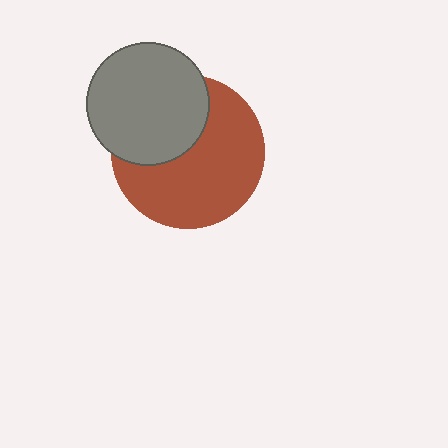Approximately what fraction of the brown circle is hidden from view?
Roughly 36% of the brown circle is hidden behind the gray circle.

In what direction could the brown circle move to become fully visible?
The brown circle could move toward the lower-right. That would shift it out from behind the gray circle entirely.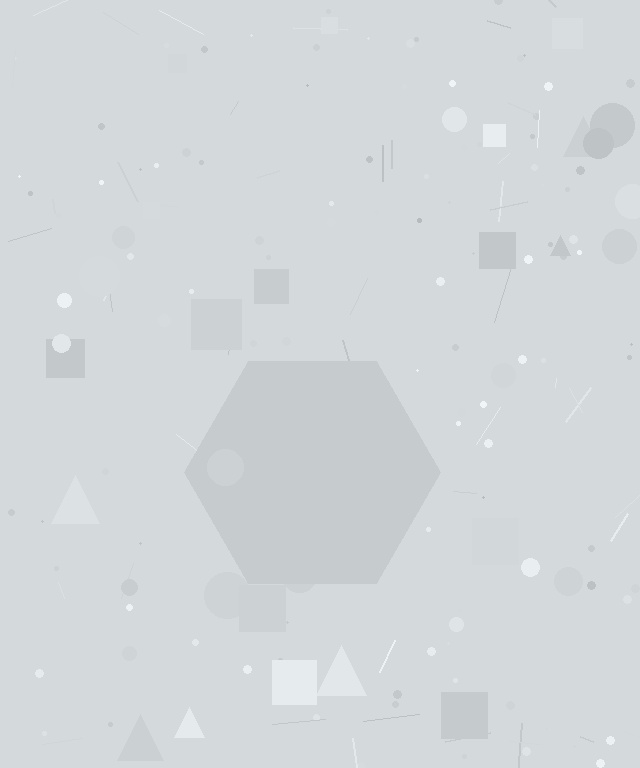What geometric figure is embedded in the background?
A hexagon is embedded in the background.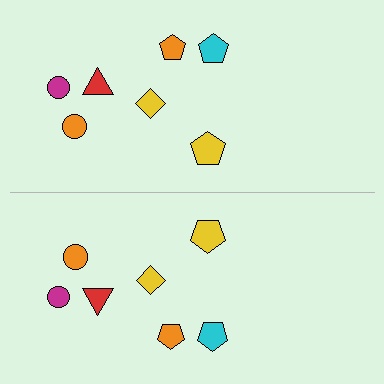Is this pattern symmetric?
Yes, this pattern has bilateral (reflection) symmetry.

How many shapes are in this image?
There are 14 shapes in this image.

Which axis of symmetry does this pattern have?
The pattern has a horizontal axis of symmetry running through the center of the image.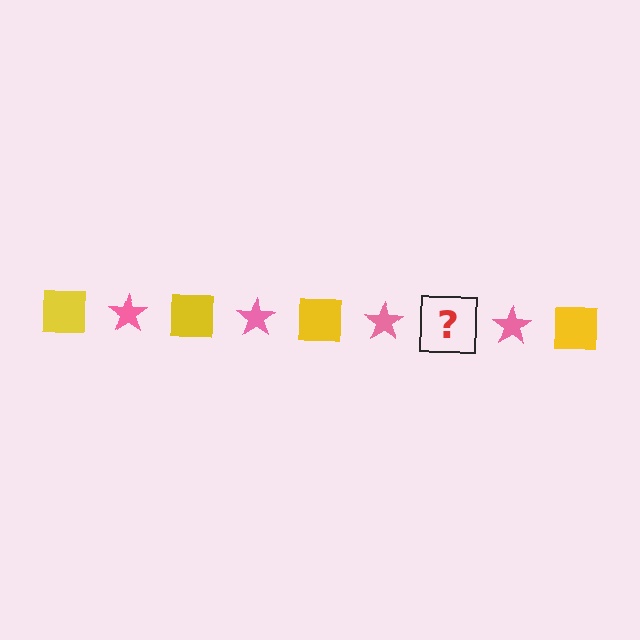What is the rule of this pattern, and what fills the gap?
The rule is that the pattern alternates between yellow square and pink star. The gap should be filled with a yellow square.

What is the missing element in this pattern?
The missing element is a yellow square.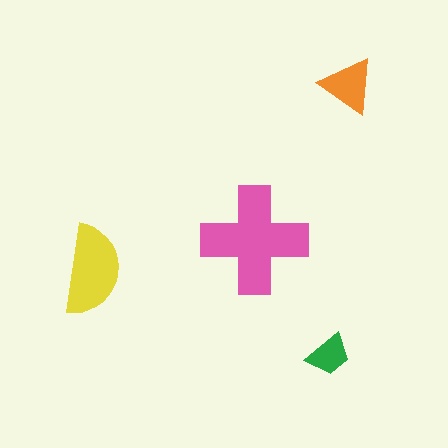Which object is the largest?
The pink cross.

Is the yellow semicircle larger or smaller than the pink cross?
Smaller.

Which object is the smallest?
The green trapezoid.